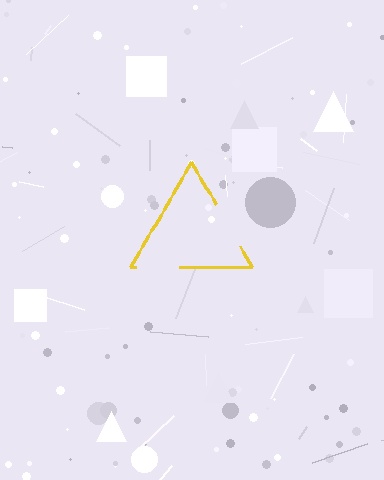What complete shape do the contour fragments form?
The contour fragments form a triangle.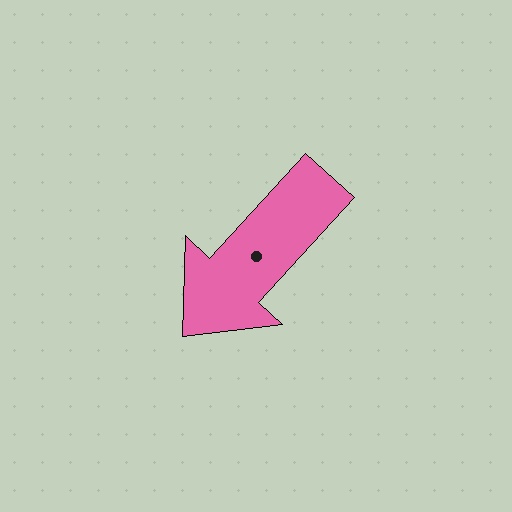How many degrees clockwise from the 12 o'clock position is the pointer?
Approximately 222 degrees.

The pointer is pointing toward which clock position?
Roughly 7 o'clock.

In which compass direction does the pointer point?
Southwest.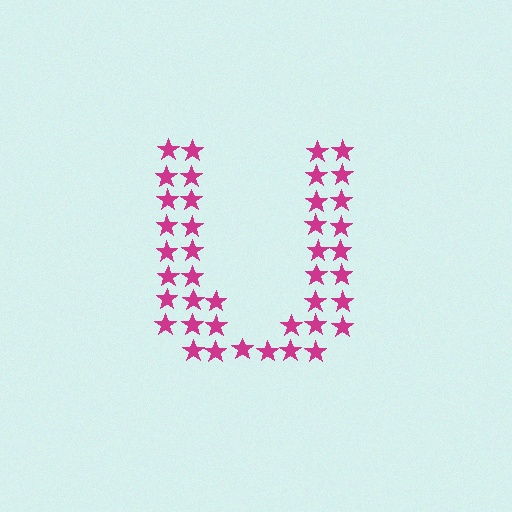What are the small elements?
The small elements are stars.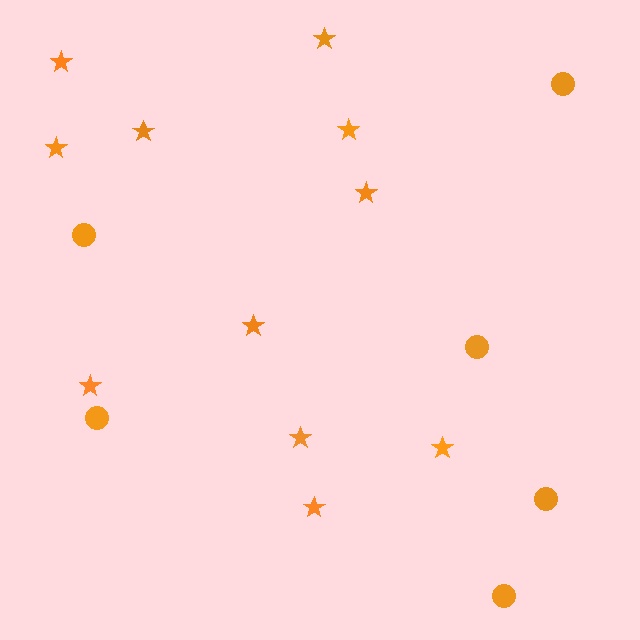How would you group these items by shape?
There are 2 groups: one group of circles (6) and one group of stars (11).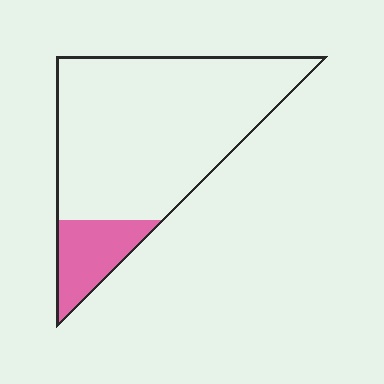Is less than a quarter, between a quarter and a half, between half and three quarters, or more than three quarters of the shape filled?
Less than a quarter.